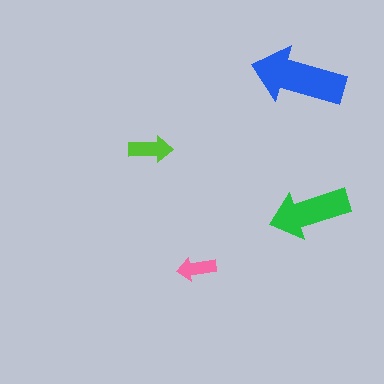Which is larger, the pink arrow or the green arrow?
The green one.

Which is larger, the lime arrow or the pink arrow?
The lime one.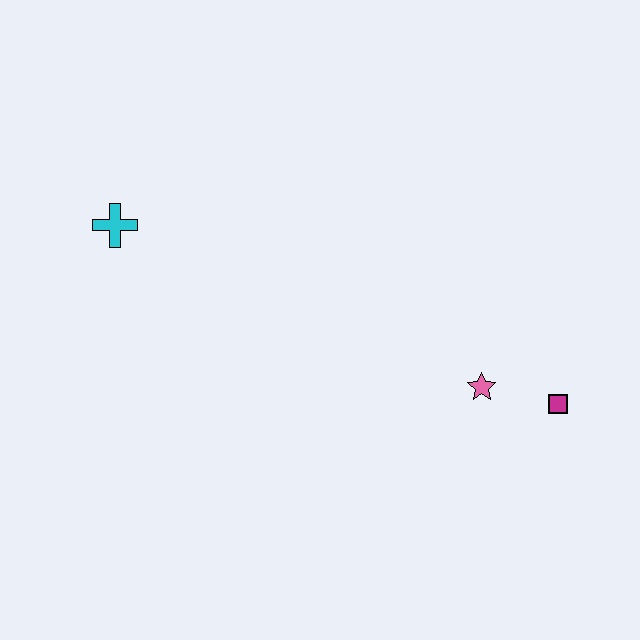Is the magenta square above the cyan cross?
No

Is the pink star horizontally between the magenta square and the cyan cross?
Yes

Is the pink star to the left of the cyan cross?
No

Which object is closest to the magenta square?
The pink star is closest to the magenta square.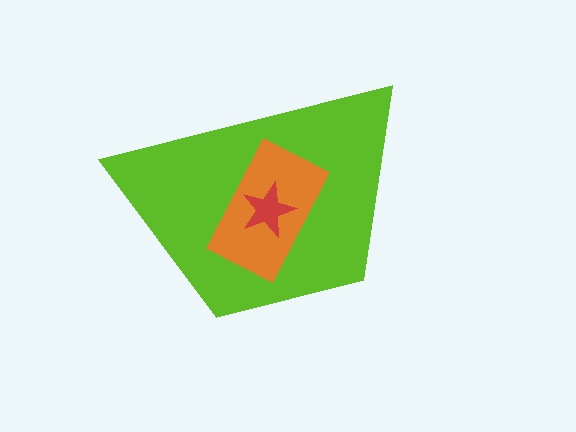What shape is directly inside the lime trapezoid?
The orange rectangle.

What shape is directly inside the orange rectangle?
The red star.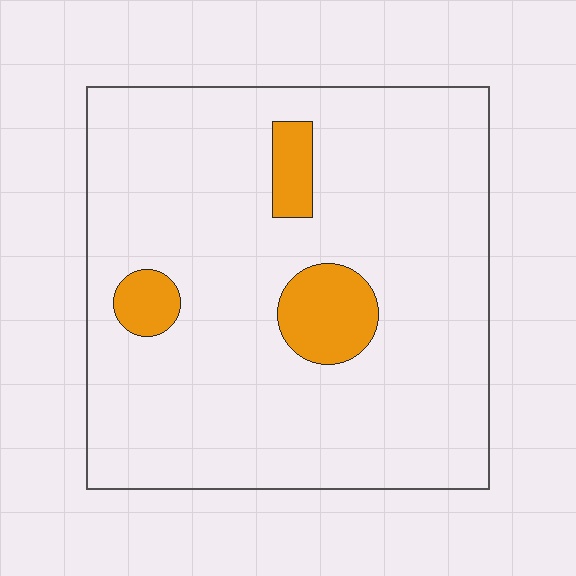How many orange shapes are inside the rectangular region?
3.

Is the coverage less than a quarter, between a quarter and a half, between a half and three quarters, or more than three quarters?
Less than a quarter.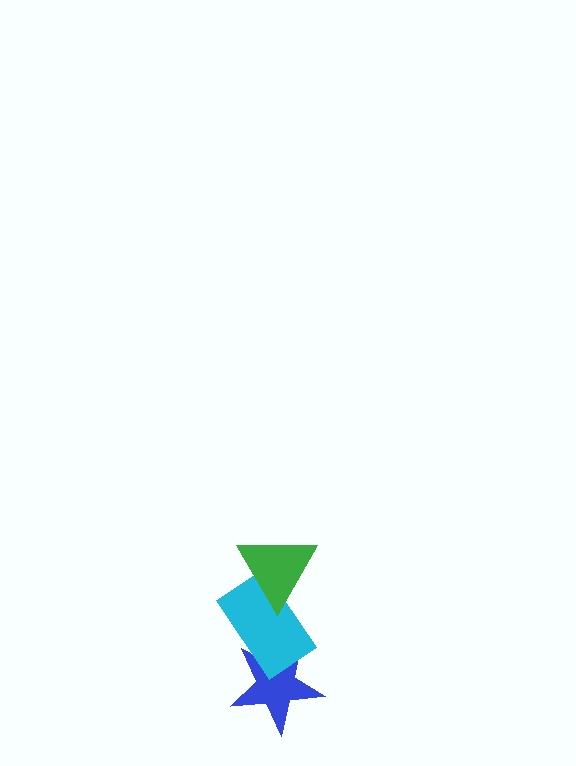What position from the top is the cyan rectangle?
The cyan rectangle is 2nd from the top.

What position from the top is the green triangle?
The green triangle is 1st from the top.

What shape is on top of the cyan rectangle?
The green triangle is on top of the cyan rectangle.